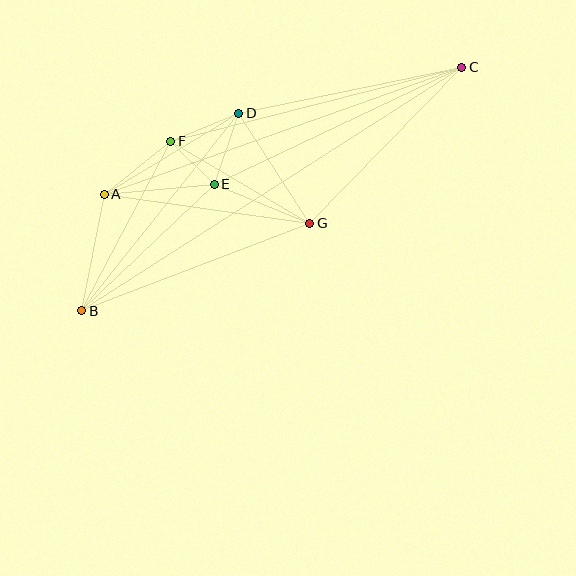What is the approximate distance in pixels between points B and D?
The distance between B and D is approximately 252 pixels.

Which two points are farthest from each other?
Points B and C are farthest from each other.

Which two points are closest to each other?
Points E and F are closest to each other.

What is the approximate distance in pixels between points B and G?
The distance between B and G is approximately 244 pixels.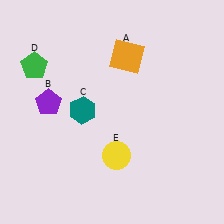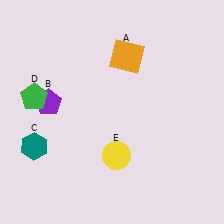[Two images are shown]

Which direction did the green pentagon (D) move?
The green pentagon (D) moved down.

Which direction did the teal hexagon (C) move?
The teal hexagon (C) moved left.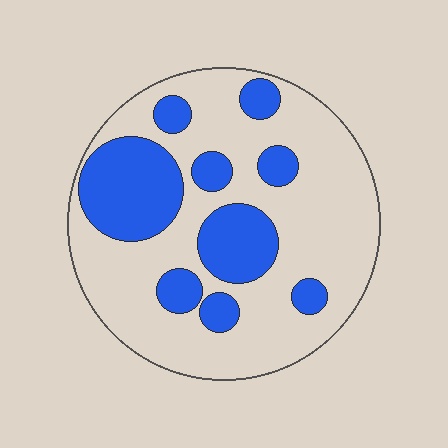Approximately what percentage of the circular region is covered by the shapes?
Approximately 30%.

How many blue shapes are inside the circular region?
9.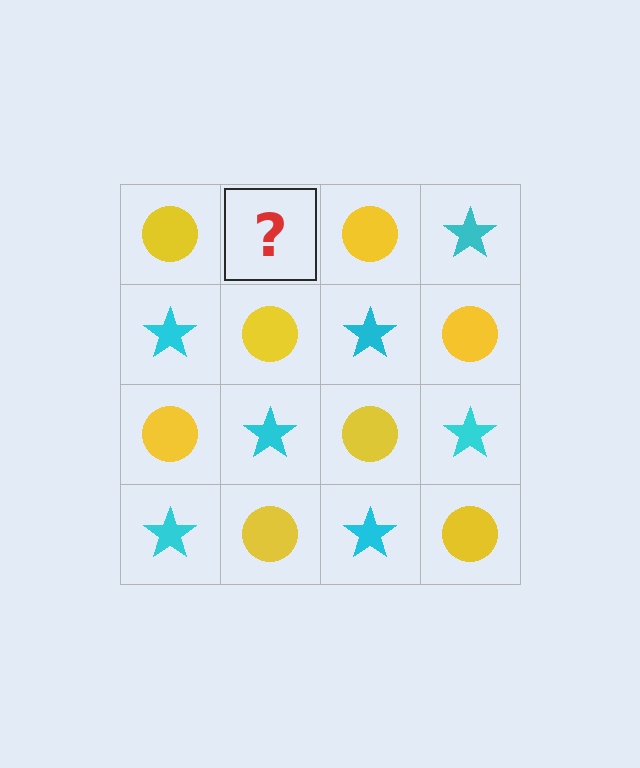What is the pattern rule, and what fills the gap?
The rule is that it alternates yellow circle and cyan star in a checkerboard pattern. The gap should be filled with a cyan star.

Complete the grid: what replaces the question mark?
The question mark should be replaced with a cyan star.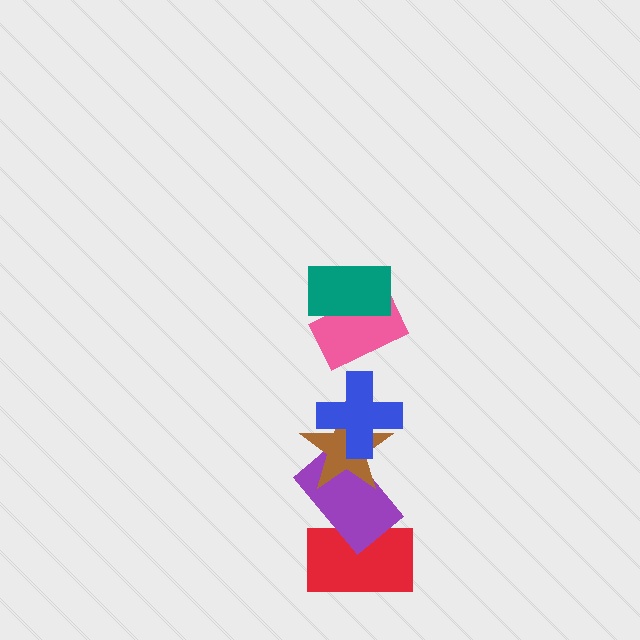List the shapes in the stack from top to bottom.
From top to bottom: the teal rectangle, the pink rectangle, the blue cross, the brown star, the purple rectangle, the red rectangle.